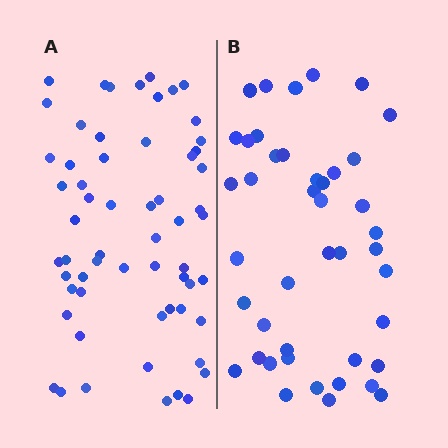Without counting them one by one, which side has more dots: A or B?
Region A (the left region) has more dots.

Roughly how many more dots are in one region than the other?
Region A has approximately 15 more dots than region B.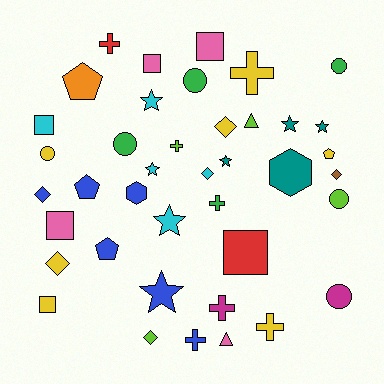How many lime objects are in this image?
There are 4 lime objects.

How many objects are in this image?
There are 40 objects.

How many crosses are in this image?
There are 7 crosses.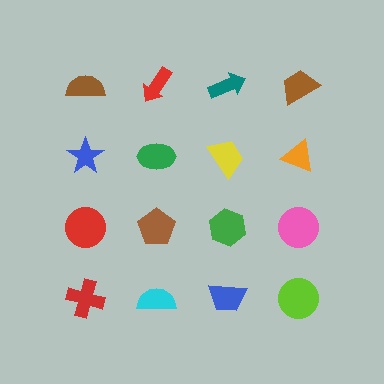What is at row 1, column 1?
A brown semicircle.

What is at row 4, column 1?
A red cross.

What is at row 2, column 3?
A yellow trapezoid.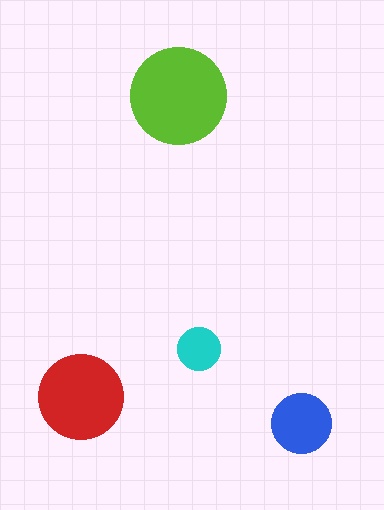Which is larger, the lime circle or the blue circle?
The lime one.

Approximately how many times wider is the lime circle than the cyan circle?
About 2 times wider.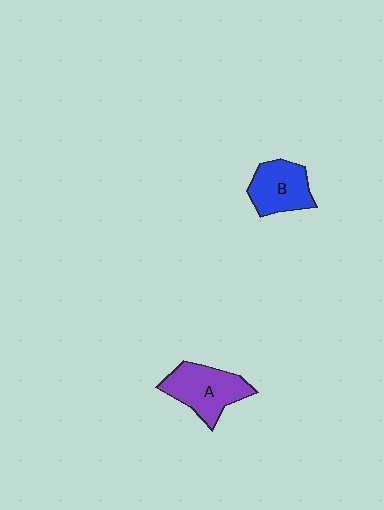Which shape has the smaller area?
Shape B (blue).